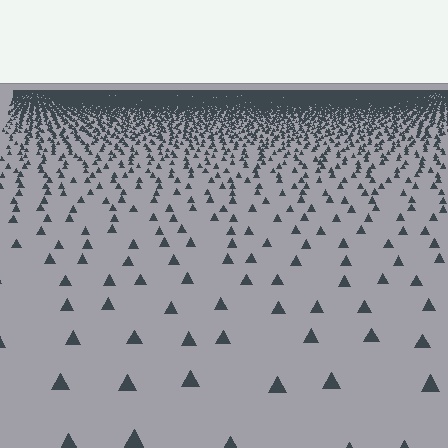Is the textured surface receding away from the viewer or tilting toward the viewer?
The surface is receding away from the viewer. Texture elements get smaller and denser toward the top.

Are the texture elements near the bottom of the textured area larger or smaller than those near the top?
Larger. Near the bottom, elements are closer to the viewer and appear at a bigger on-screen size.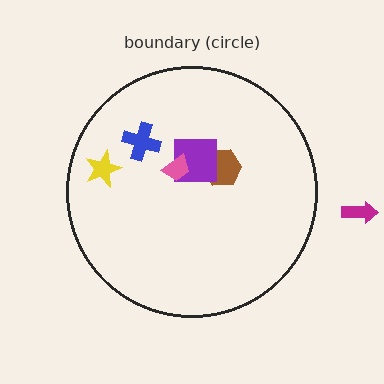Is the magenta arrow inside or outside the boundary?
Outside.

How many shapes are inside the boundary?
5 inside, 1 outside.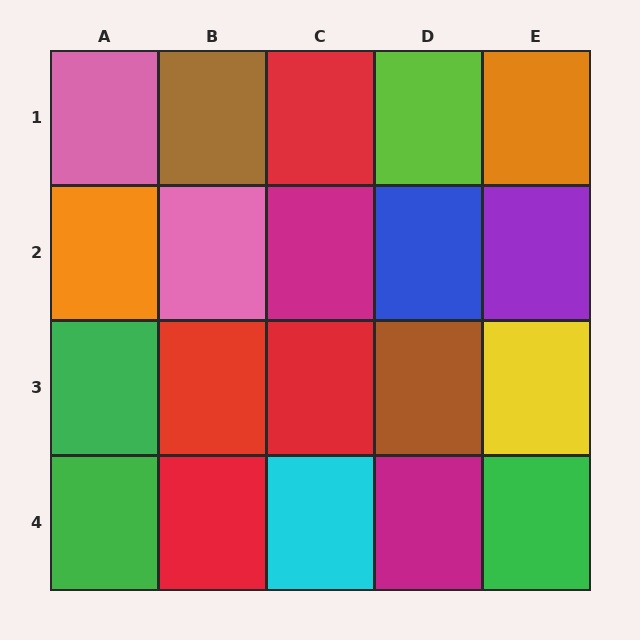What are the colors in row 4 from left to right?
Green, red, cyan, magenta, green.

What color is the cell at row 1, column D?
Lime.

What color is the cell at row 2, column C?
Magenta.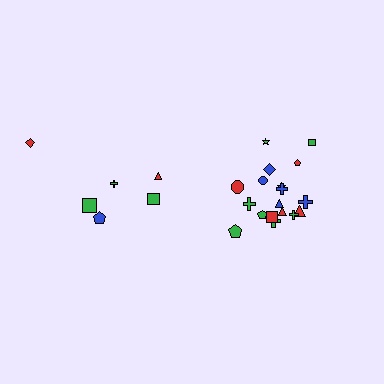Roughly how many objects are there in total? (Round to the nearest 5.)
Roughly 25 objects in total.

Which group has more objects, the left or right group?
The right group.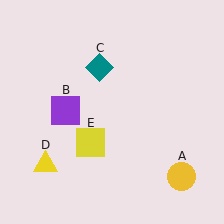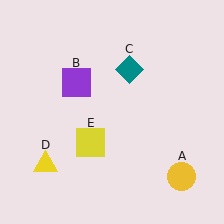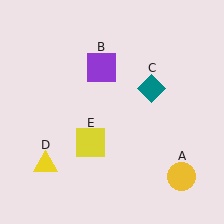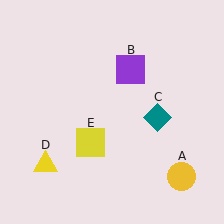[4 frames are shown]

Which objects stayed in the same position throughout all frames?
Yellow circle (object A) and yellow triangle (object D) and yellow square (object E) remained stationary.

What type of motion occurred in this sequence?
The purple square (object B), teal diamond (object C) rotated clockwise around the center of the scene.